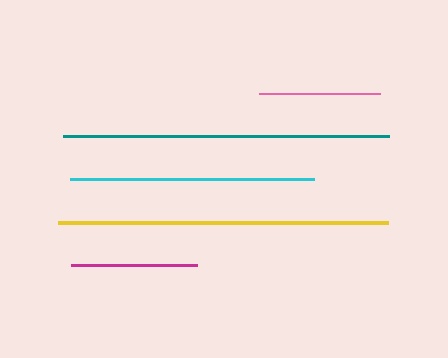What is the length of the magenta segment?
The magenta segment is approximately 126 pixels long.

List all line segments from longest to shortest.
From longest to shortest: yellow, teal, cyan, magenta, pink.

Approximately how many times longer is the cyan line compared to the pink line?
The cyan line is approximately 2.0 times the length of the pink line.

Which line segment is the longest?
The yellow line is the longest at approximately 330 pixels.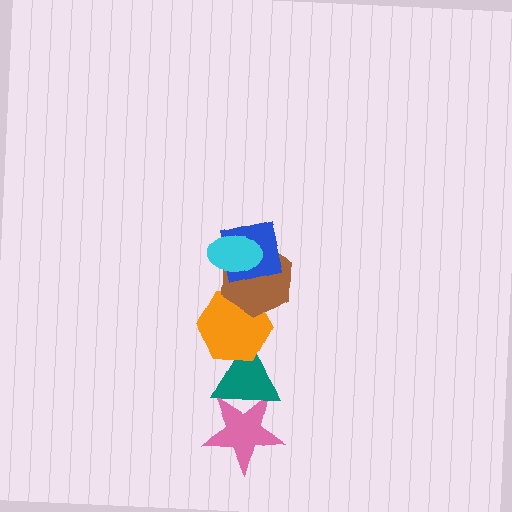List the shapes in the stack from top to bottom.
From top to bottom: the cyan ellipse, the blue square, the brown hexagon, the orange hexagon, the teal triangle, the pink star.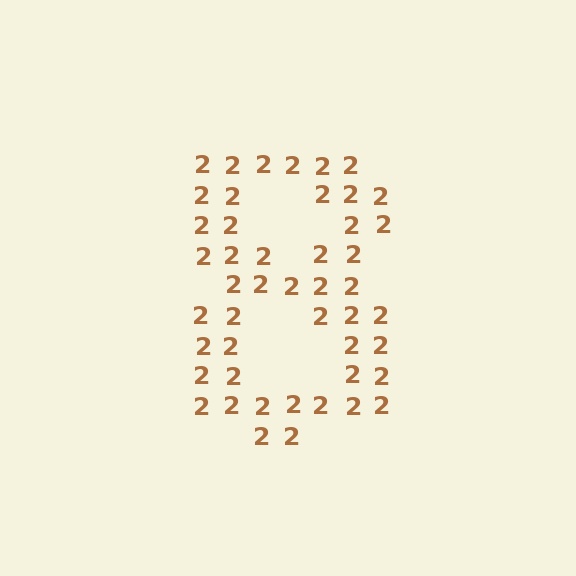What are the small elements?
The small elements are digit 2's.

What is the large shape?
The large shape is the digit 8.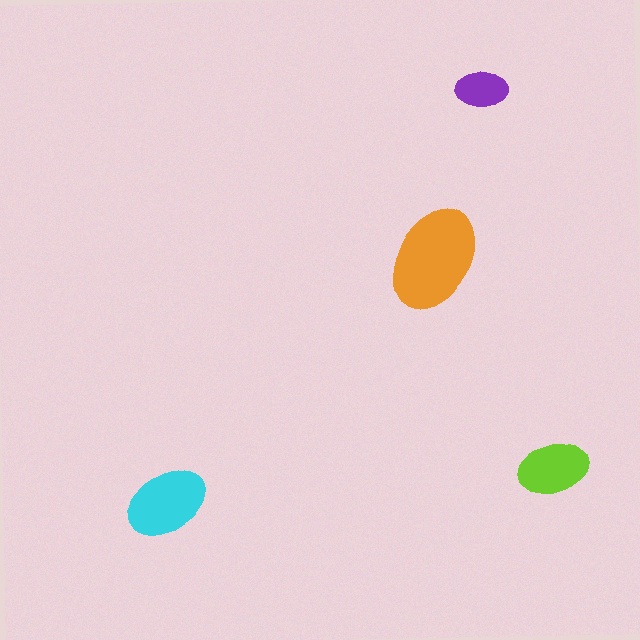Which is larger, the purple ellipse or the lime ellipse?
The lime one.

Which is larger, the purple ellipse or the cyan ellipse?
The cyan one.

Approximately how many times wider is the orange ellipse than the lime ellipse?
About 1.5 times wider.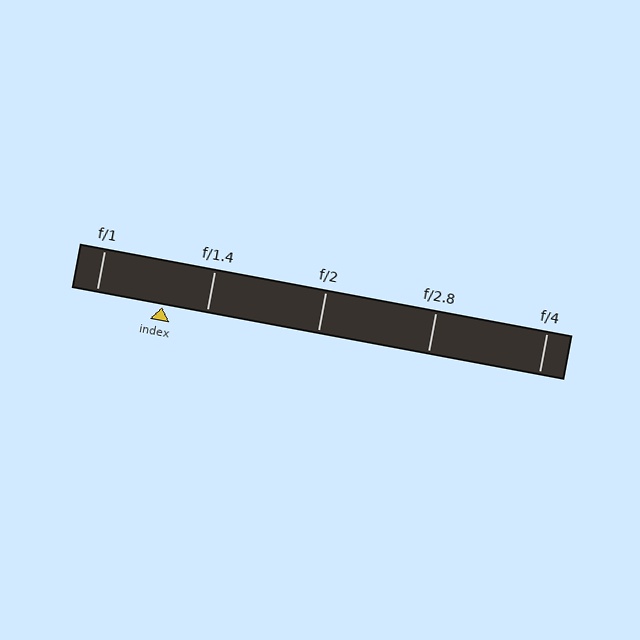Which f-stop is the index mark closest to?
The index mark is closest to f/1.4.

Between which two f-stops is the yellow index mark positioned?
The index mark is between f/1 and f/1.4.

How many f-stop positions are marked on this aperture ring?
There are 5 f-stop positions marked.